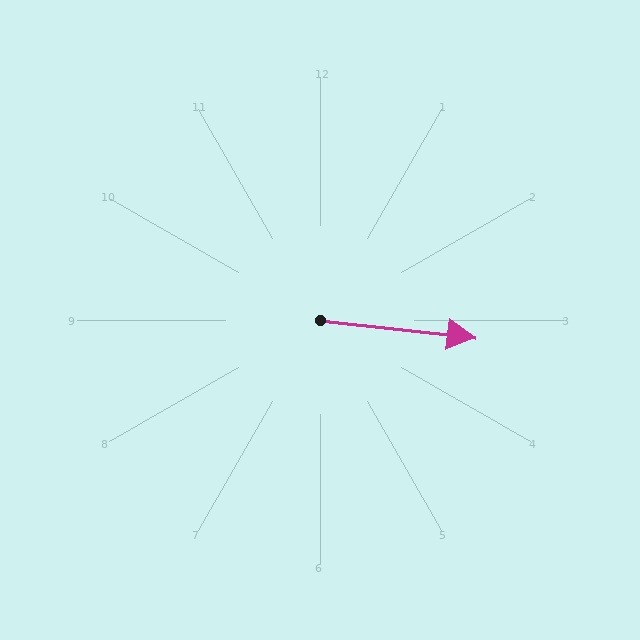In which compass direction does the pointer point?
East.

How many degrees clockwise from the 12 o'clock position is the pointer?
Approximately 96 degrees.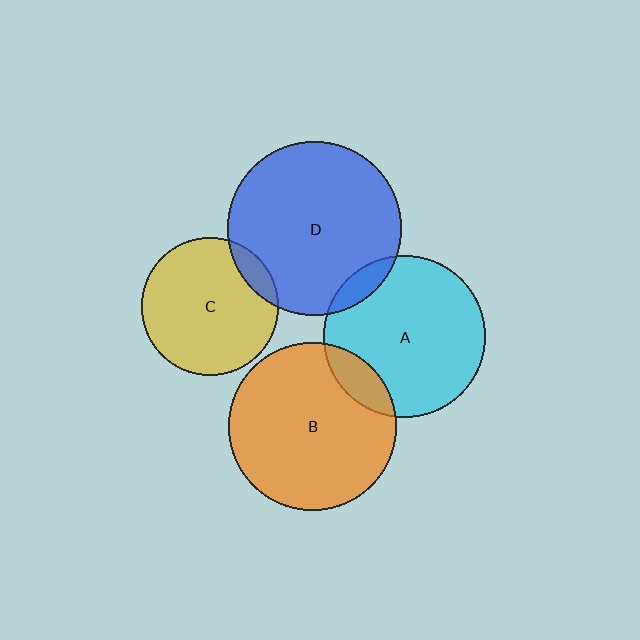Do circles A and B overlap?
Yes.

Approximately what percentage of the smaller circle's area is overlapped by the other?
Approximately 15%.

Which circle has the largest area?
Circle D (blue).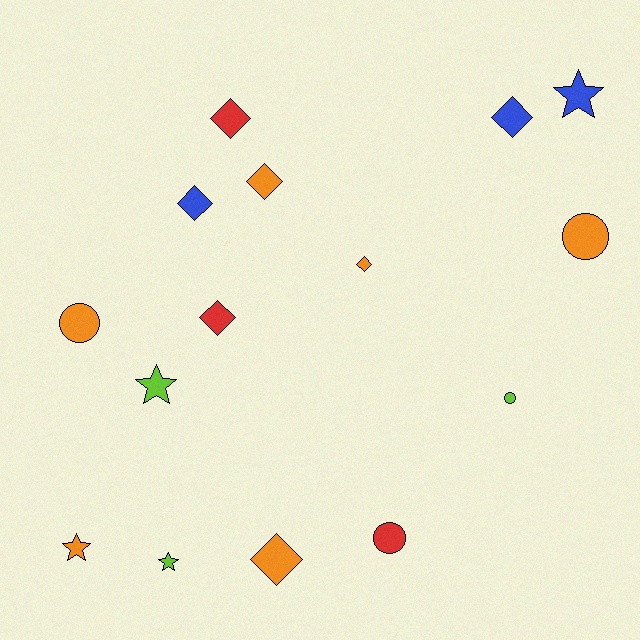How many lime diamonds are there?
There are no lime diamonds.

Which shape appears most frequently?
Diamond, with 7 objects.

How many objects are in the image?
There are 15 objects.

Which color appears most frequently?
Orange, with 6 objects.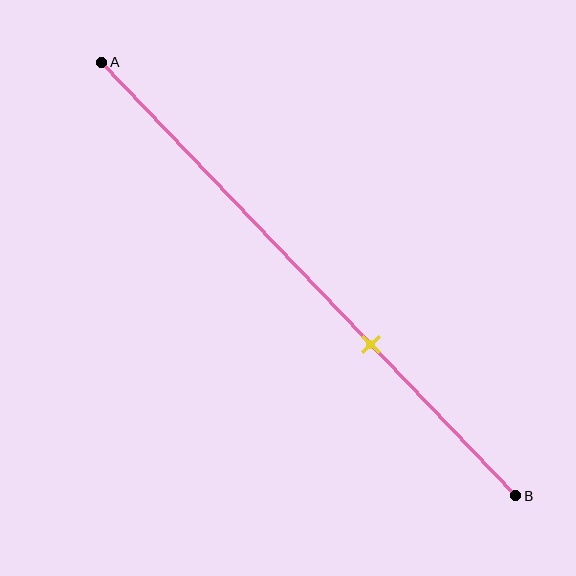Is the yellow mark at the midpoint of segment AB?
No, the mark is at about 65% from A, not at the 50% midpoint.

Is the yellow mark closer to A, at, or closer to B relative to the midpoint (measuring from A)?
The yellow mark is closer to point B than the midpoint of segment AB.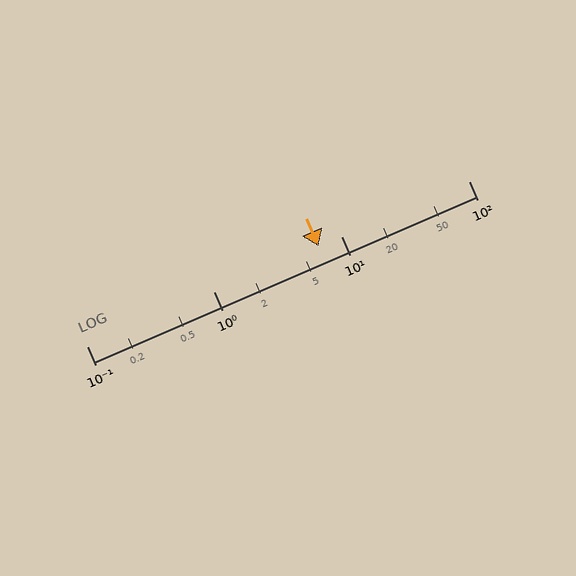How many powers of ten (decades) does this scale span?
The scale spans 3 decades, from 0.1 to 100.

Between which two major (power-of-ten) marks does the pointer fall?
The pointer is between 1 and 10.